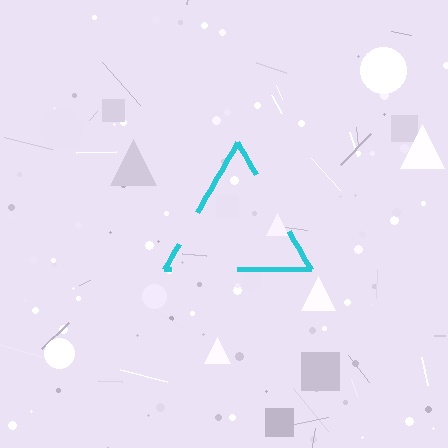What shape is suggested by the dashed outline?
The dashed outline suggests a triangle.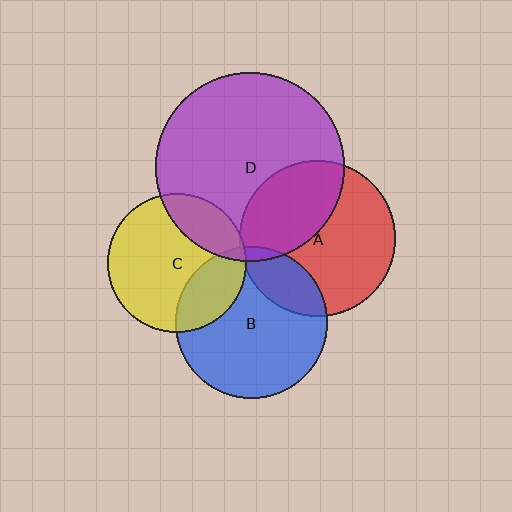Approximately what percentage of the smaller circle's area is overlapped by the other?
Approximately 5%.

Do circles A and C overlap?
Yes.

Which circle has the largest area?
Circle D (purple).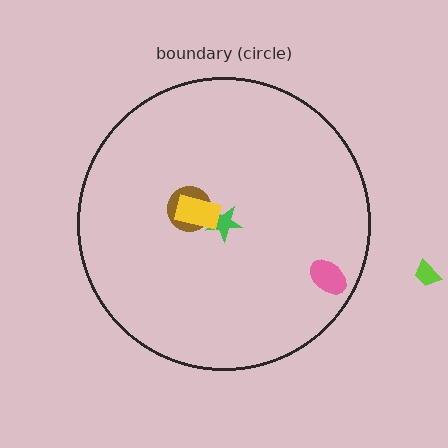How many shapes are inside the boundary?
4 inside, 1 outside.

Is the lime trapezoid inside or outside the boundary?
Outside.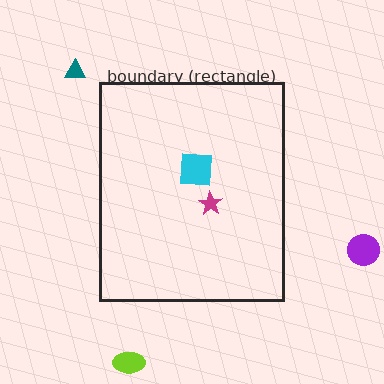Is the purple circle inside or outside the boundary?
Outside.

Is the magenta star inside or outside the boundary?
Inside.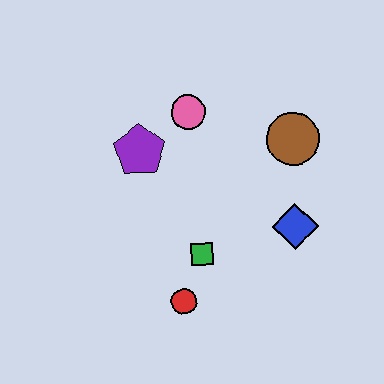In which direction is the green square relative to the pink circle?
The green square is below the pink circle.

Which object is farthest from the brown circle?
The red circle is farthest from the brown circle.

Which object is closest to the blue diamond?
The brown circle is closest to the blue diamond.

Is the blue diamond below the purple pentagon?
Yes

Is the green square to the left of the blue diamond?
Yes